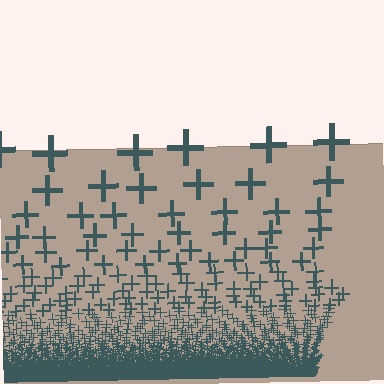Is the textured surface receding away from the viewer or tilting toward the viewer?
The surface appears to tilt toward the viewer. Texture elements get larger and sparser toward the top.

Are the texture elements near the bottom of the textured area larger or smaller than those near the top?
Smaller. The gradient is inverted — elements near the bottom are smaller and denser.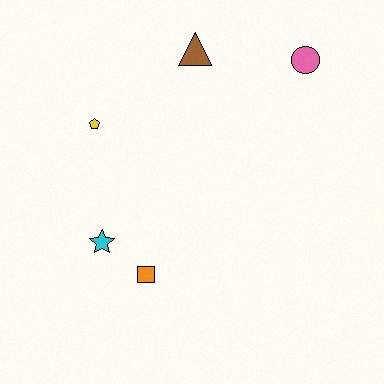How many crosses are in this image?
There are no crosses.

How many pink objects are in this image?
There is 1 pink object.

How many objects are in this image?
There are 5 objects.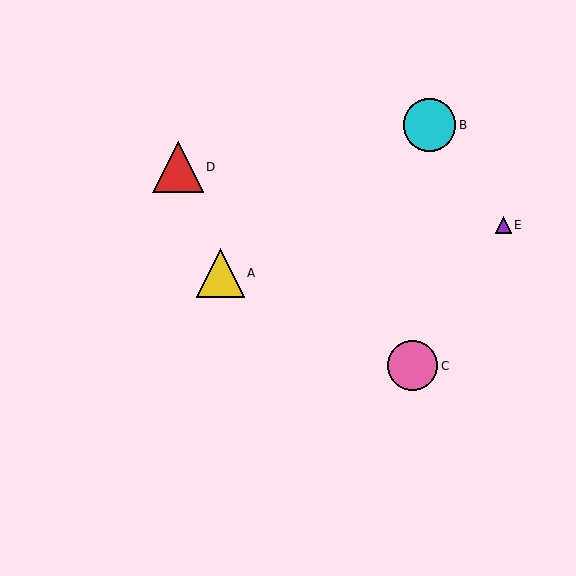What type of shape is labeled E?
Shape E is a purple triangle.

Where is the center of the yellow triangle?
The center of the yellow triangle is at (220, 273).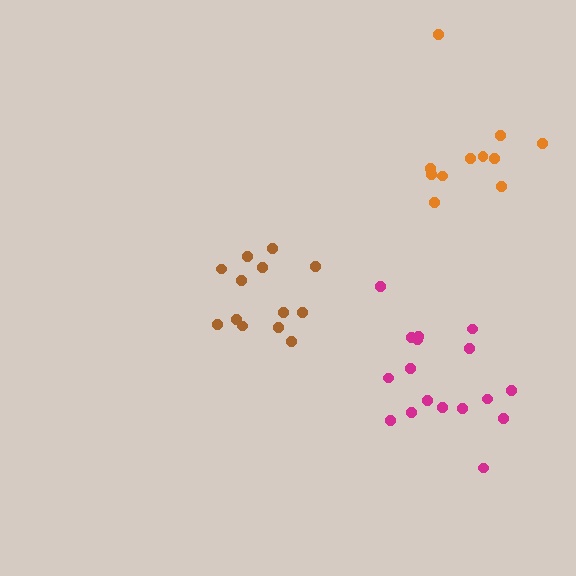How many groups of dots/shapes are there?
There are 3 groups.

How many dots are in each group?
Group 1: 11 dots, Group 2: 13 dots, Group 3: 17 dots (41 total).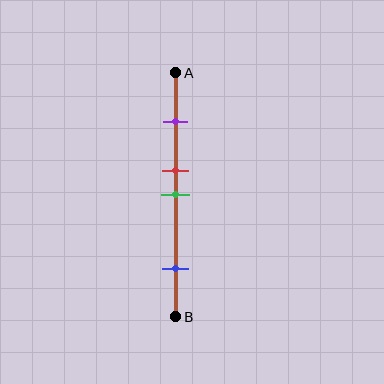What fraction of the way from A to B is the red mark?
The red mark is approximately 40% (0.4) of the way from A to B.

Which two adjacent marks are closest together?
The red and green marks are the closest adjacent pair.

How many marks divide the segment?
There are 4 marks dividing the segment.